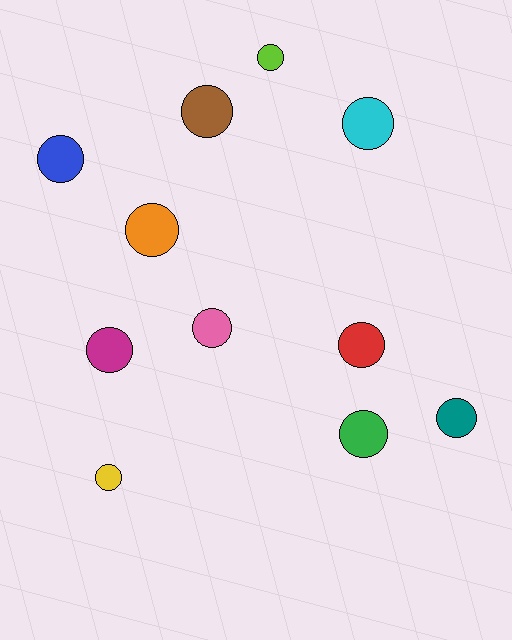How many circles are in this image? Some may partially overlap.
There are 11 circles.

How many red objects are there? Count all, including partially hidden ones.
There is 1 red object.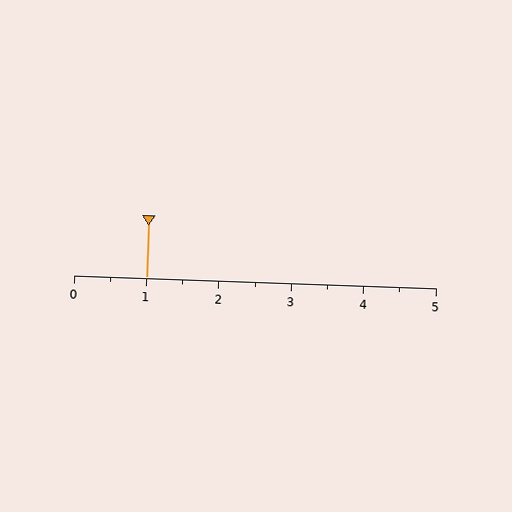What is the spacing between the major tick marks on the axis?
The major ticks are spaced 1 apart.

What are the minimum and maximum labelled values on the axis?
The axis runs from 0 to 5.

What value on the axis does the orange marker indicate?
The marker indicates approximately 1.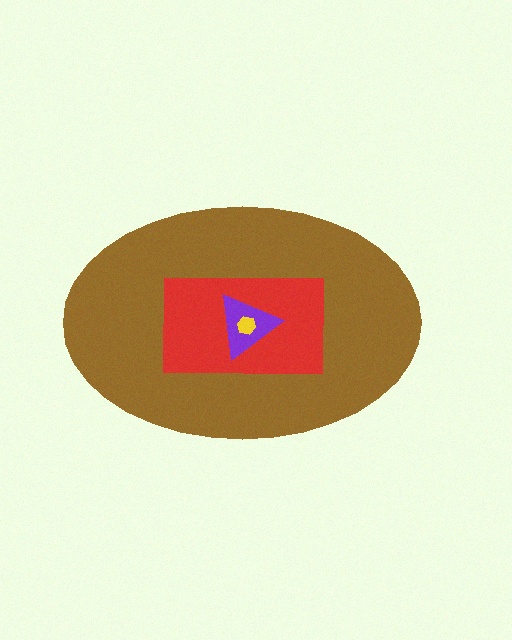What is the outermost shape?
The brown ellipse.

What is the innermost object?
The yellow hexagon.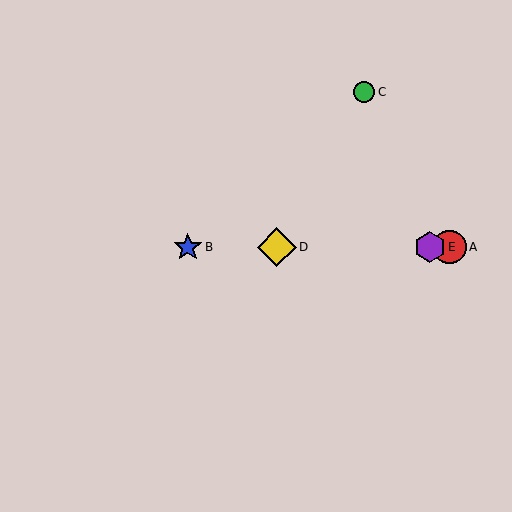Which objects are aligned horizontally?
Objects A, B, D, E are aligned horizontally.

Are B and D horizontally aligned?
Yes, both are at y≈247.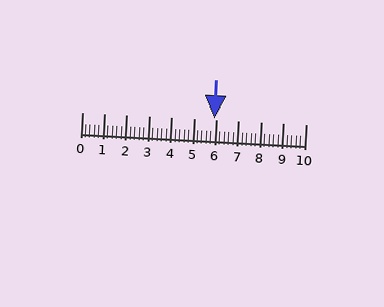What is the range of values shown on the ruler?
The ruler shows values from 0 to 10.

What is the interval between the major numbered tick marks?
The major tick marks are spaced 1 units apart.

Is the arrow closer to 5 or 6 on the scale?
The arrow is closer to 6.